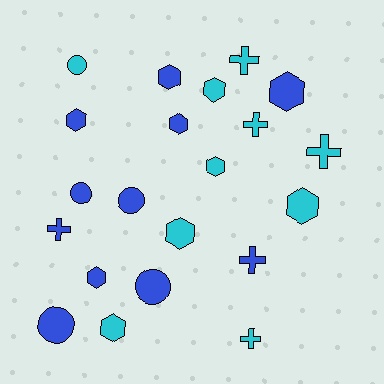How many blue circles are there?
There are 4 blue circles.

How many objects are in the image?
There are 21 objects.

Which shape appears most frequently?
Hexagon, with 10 objects.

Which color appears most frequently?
Blue, with 11 objects.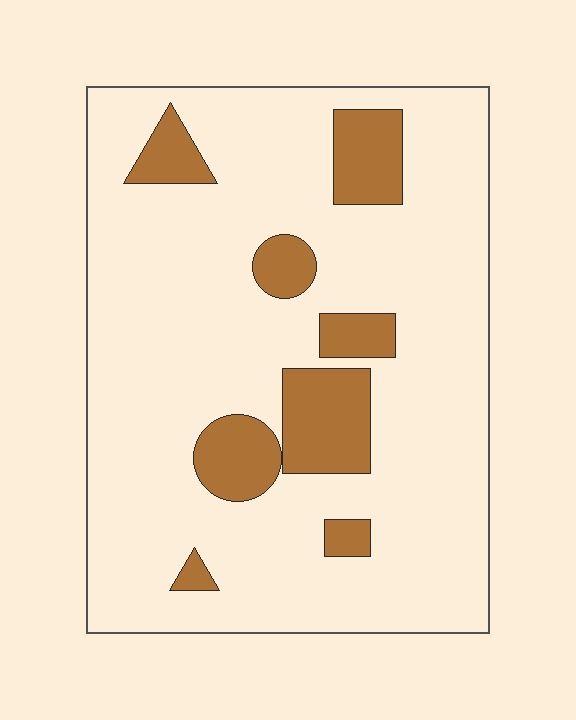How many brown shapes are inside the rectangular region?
8.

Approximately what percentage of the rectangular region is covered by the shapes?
Approximately 15%.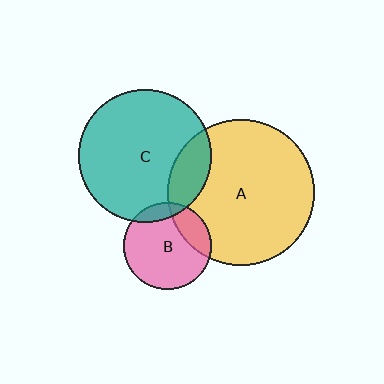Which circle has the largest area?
Circle A (yellow).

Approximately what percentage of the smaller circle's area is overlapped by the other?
Approximately 10%.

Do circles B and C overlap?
Yes.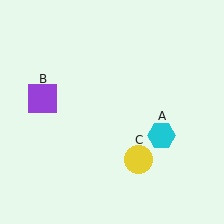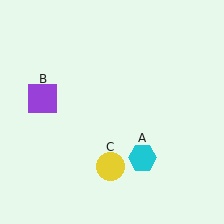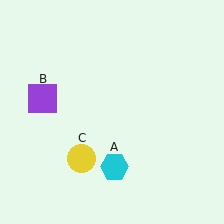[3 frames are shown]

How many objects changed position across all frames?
2 objects changed position: cyan hexagon (object A), yellow circle (object C).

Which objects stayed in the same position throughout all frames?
Purple square (object B) remained stationary.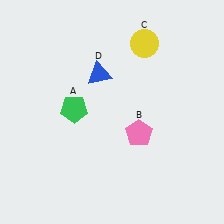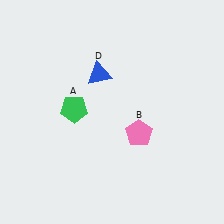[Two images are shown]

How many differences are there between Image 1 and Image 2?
There is 1 difference between the two images.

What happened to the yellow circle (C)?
The yellow circle (C) was removed in Image 2. It was in the top-right area of Image 1.